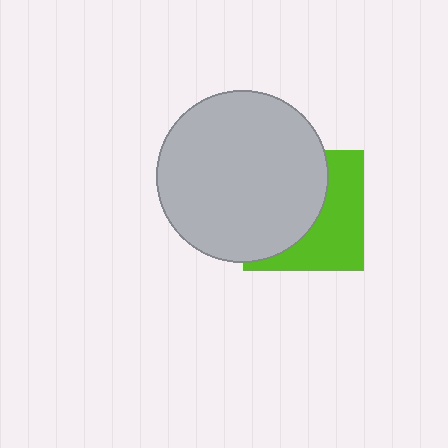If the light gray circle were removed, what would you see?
You would see the complete lime square.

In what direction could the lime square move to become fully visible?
The lime square could move right. That would shift it out from behind the light gray circle entirely.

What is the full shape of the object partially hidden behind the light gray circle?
The partially hidden object is a lime square.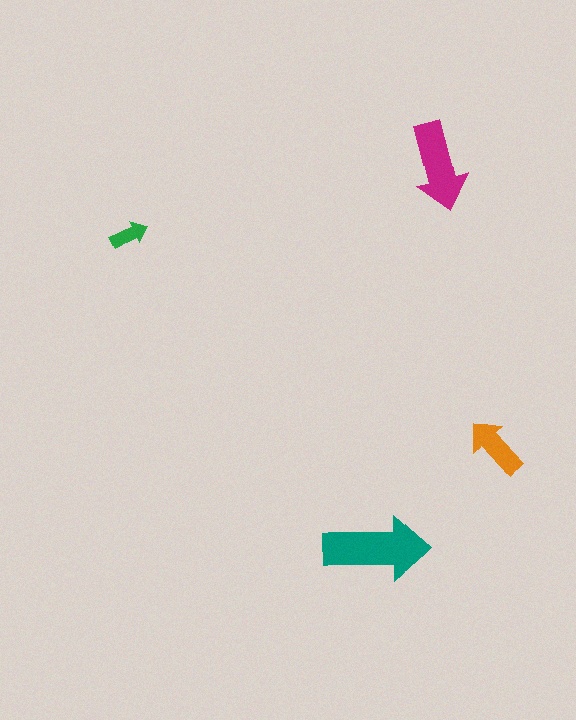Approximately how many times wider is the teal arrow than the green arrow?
About 3 times wider.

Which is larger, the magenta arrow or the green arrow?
The magenta one.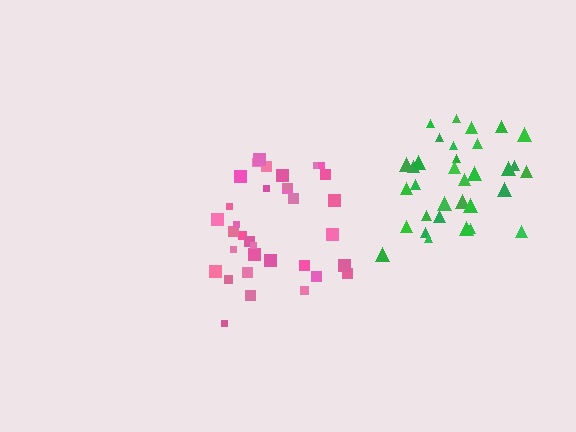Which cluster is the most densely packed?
Green.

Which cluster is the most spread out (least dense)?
Pink.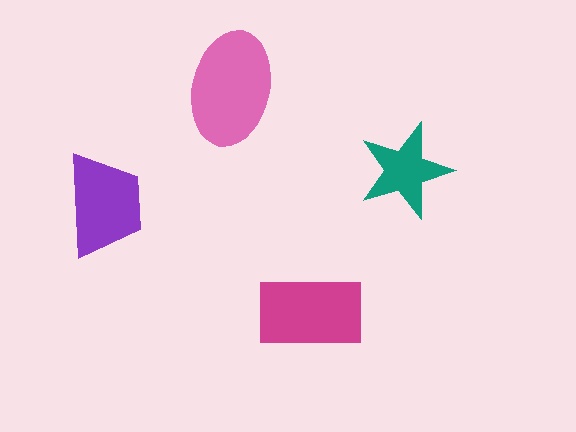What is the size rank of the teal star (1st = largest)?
4th.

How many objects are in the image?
There are 4 objects in the image.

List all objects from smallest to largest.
The teal star, the purple trapezoid, the magenta rectangle, the pink ellipse.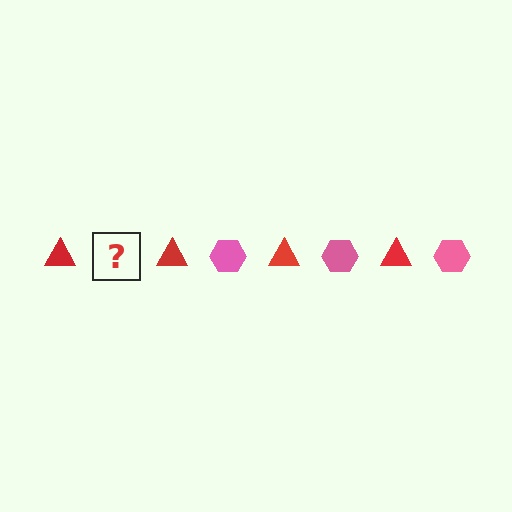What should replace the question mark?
The question mark should be replaced with a pink hexagon.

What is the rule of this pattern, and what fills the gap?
The rule is that the pattern alternates between red triangle and pink hexagon. The gap should be filled with a pink hexagon.